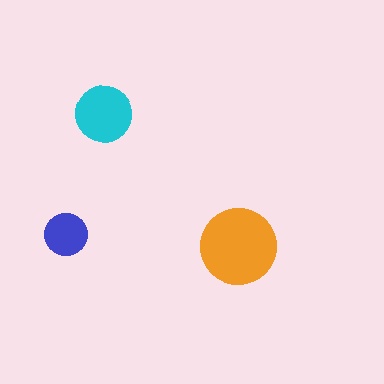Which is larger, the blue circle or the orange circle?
The orange one.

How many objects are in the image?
There are 3 objects in the image.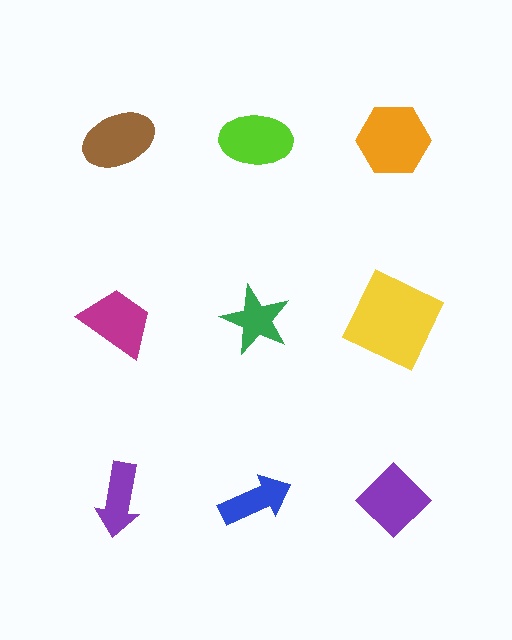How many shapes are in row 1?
3 shapes.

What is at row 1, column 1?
A brown ellipse.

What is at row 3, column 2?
A blue arrow.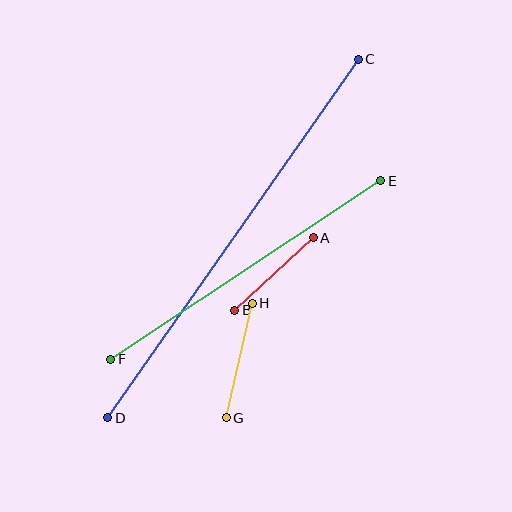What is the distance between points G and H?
The distance is approximately 117 pixels.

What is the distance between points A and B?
The distance is approximately 107 pixels.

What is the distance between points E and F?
The distance is approximately 324 pixels.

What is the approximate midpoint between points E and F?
The midpoint is at approximately (246, 270) pixels.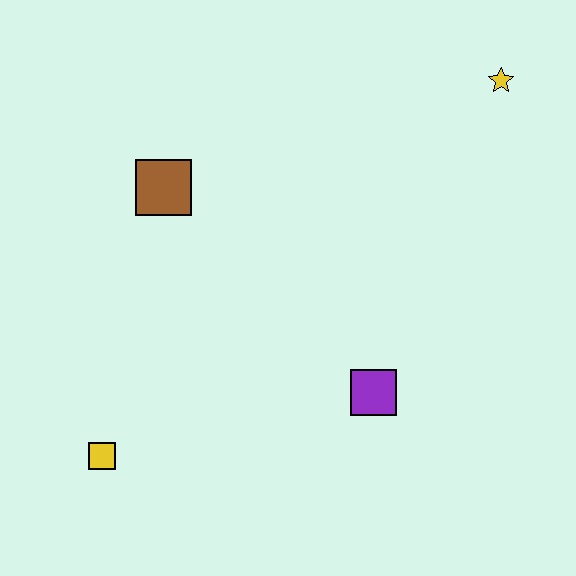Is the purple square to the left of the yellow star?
Yes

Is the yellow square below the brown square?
Yes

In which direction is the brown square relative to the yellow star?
The brown square is to the left of the yellow star.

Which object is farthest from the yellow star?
The yellow square is farthest from the yellow star.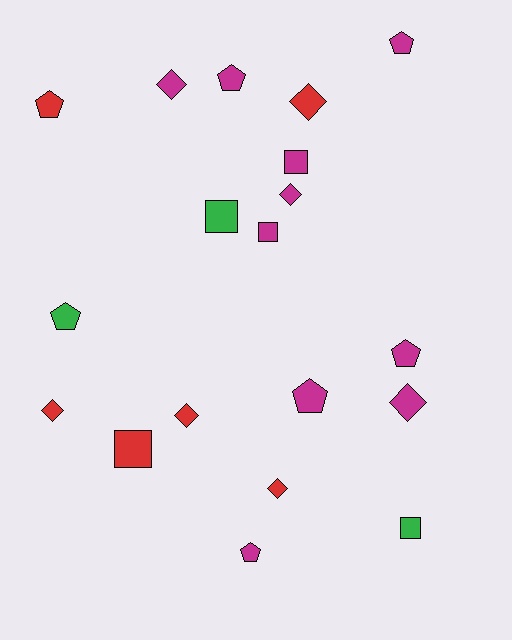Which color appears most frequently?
Magenta, with 10 objects.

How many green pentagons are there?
There is 1 green pentagon.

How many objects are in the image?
There are 19 objects.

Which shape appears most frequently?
Pentagon, with 7 objects.